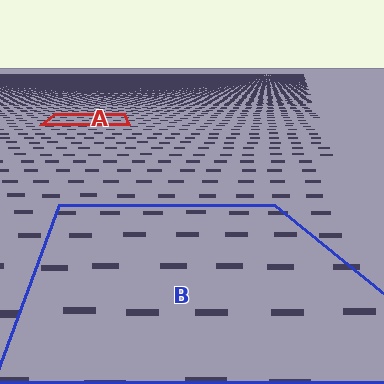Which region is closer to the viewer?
Region B is closer. The texture elements there are larger and more spread out.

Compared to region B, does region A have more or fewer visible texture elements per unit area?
Region A has more texture elements per unit area — they are packed more densely because it is farther away.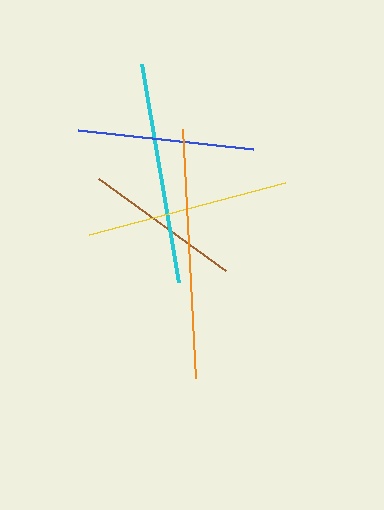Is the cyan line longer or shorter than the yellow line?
The cyan line is longer than the yellow line.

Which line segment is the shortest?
The brown line is the shortest at approximately 156 pixels.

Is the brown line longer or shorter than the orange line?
The orange line is longer than the brown line.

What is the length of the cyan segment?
The cyan segment is approximately 221 pixels long.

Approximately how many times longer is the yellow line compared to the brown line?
The yellow line is approximately 1.3 times the length of the brown line.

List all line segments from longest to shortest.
From longest to shortest: orange, cyan, yellow, blue, brown.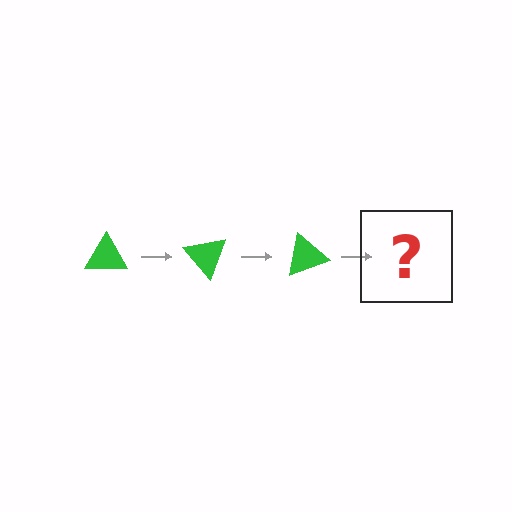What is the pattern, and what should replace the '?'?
The pattern is that the triangle rotates 50 degrees each step. The '?' should be a green triangle rotated 150 degrees.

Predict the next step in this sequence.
The next step is a green triangle rotated 150 degrees.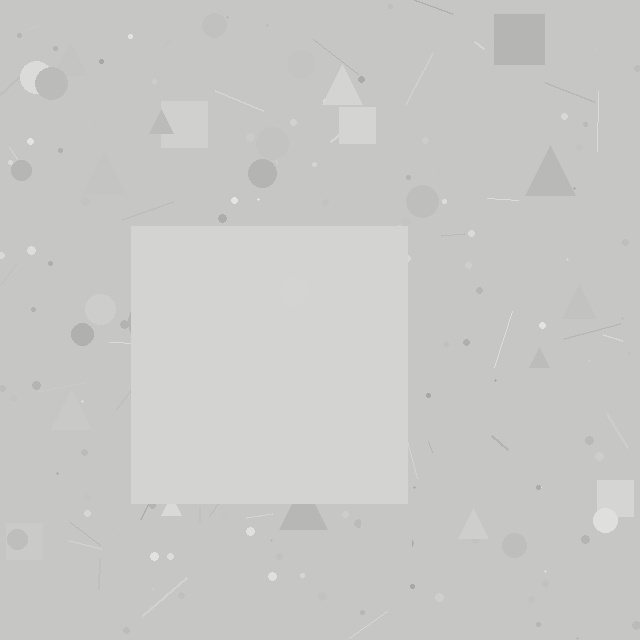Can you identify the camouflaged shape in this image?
The camouflaged shape is a square.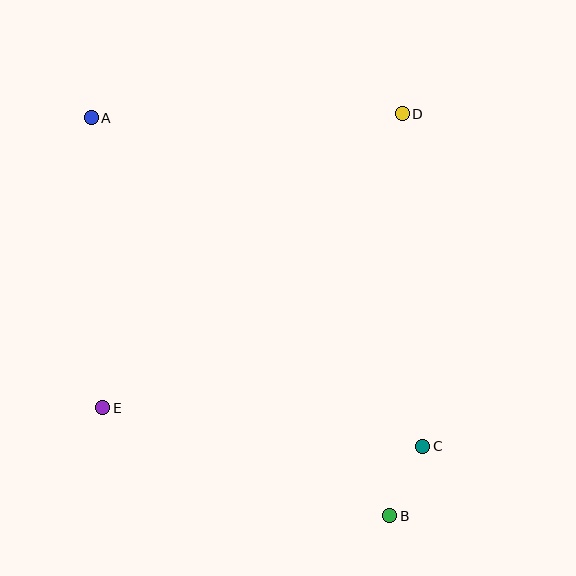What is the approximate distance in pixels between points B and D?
The distance between B and D is approximately 402 pixels.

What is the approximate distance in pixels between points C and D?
The distance between C and D is approximately 333 pixels.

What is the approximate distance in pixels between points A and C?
The distance between A and C is approximately 467 pixels.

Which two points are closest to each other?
Points B and C are closest to each other.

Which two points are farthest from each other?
Points A and B are farthest from each other.